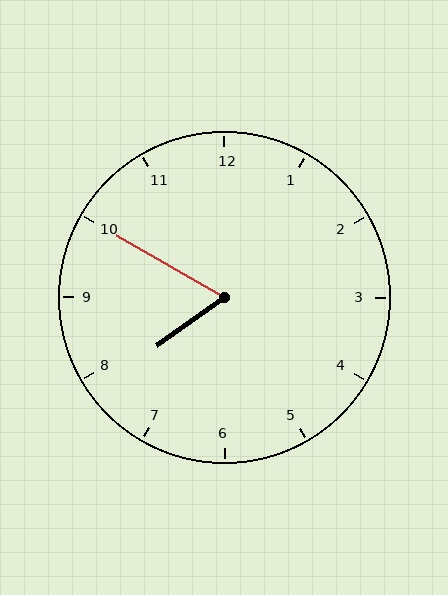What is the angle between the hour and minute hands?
Approximately 65 degrees.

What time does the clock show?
7:50.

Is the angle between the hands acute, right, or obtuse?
It is acute.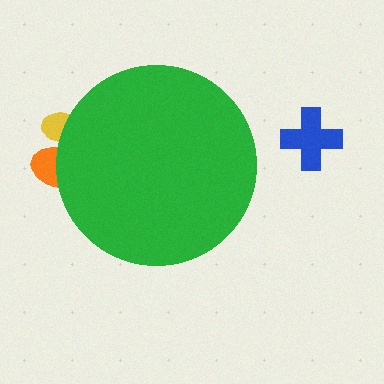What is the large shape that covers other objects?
A green circle.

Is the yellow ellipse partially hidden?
Yes, the yellow ellipse is partially hidden behind the green circle.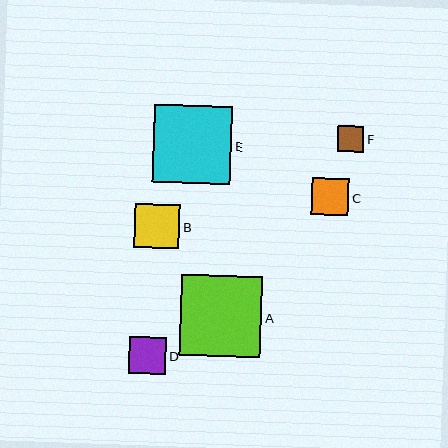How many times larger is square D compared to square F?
Square D is approximately 1.4 times the size of square F.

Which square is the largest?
Square A is the largest with a size of approximately 82 pixels.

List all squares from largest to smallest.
From largest to smallest: A, E, B, D, C, F.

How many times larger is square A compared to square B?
Square A is approximately 1.8 times the size of square B.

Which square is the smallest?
Square F is the smallest with a size of approximately 26 pixels.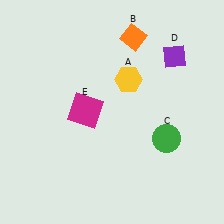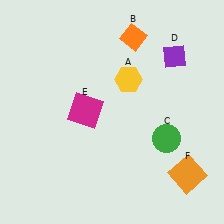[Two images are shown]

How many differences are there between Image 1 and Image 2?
There is 1 difference between the two images.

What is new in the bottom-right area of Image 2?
An orange square (F) was added in the bottom-right area of Image 2.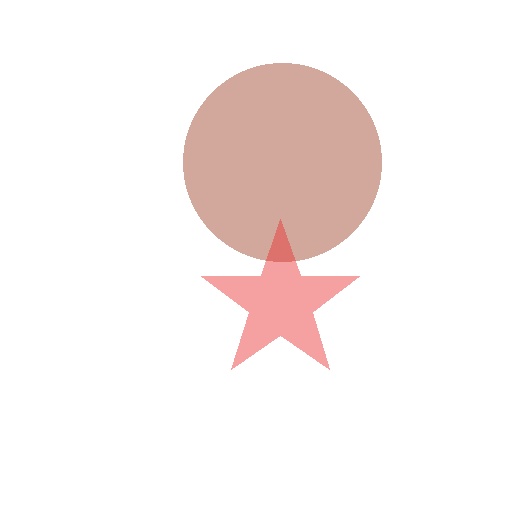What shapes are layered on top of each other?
The layered shapes are: a brown circle, a red star.